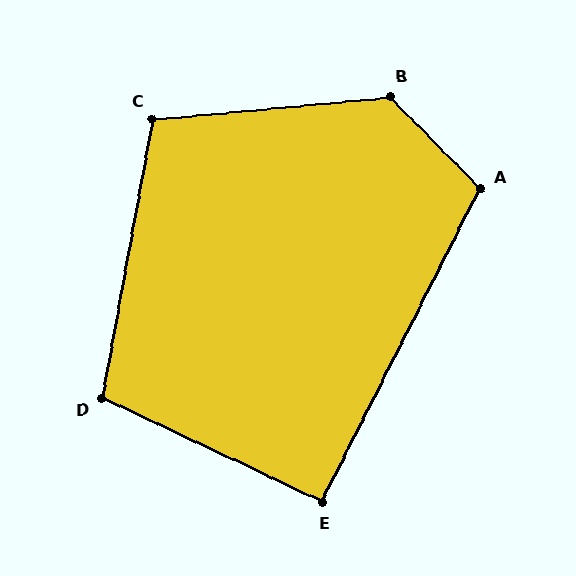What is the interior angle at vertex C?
Approximately 106 degrees (obtuse).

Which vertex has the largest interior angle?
B, at approximately 129 degrees.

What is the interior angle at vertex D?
Approximately 105 degrees (obtuse).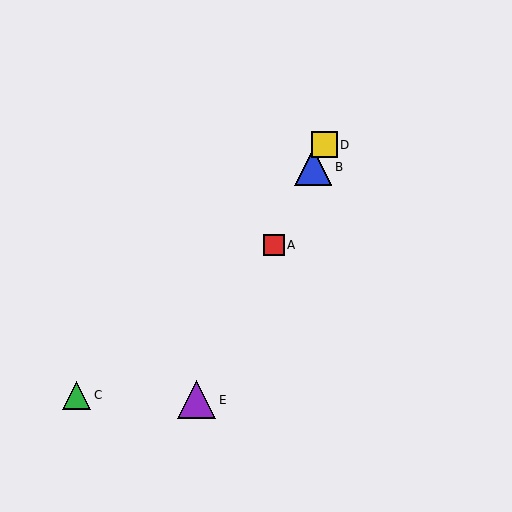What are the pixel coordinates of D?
Object D is at (324, 145).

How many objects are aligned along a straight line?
4 objects (A, B, D, E) are aligned along a straight line.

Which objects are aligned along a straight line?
Objects A, B, D, E are aligned along a straight line.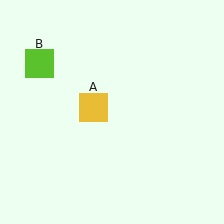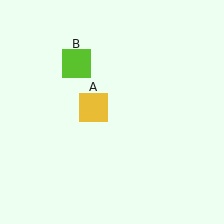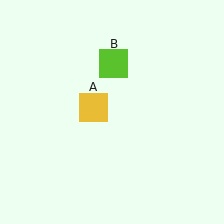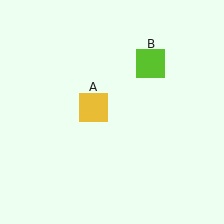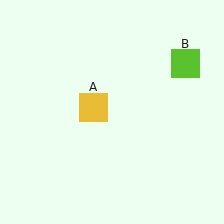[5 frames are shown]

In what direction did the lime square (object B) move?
The lime square (object B) moved right.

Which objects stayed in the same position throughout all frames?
Yellow square (object A) remained stationary.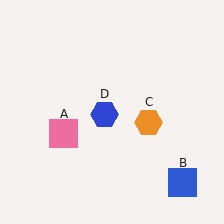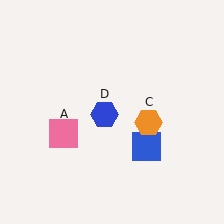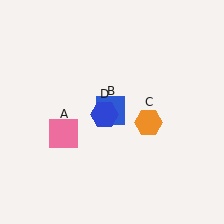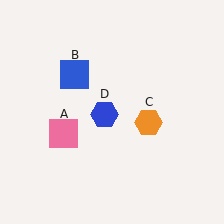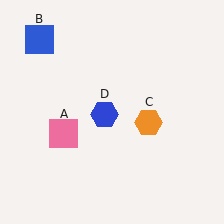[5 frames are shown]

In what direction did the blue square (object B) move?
The blue square (object B) moved up and to the left.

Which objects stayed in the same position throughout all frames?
Pink square (object A) and orange hexagon (object C) and blue hexagon (object D) remained stationary.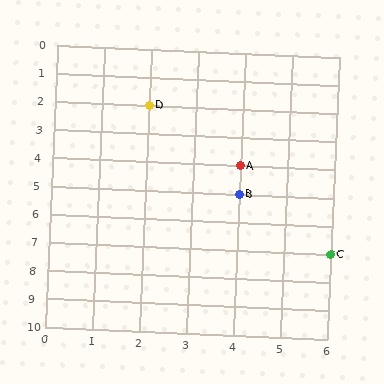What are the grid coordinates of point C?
Point C is at grid coordinates (6, 7).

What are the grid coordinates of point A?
Point A is at grid coordinates (4, 4).